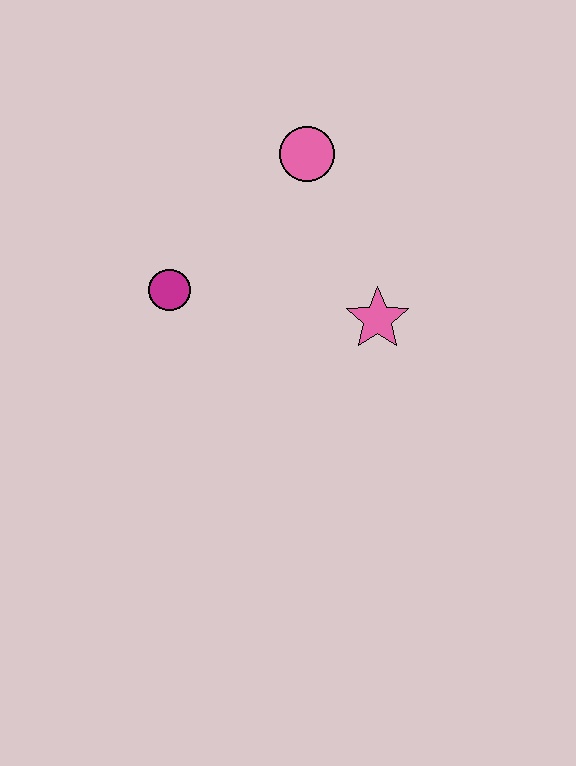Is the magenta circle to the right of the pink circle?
No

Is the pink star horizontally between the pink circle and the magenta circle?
No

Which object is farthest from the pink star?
The magenta circle is farthest from the pink star.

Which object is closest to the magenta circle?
The pink circle is closest to the magenta circle.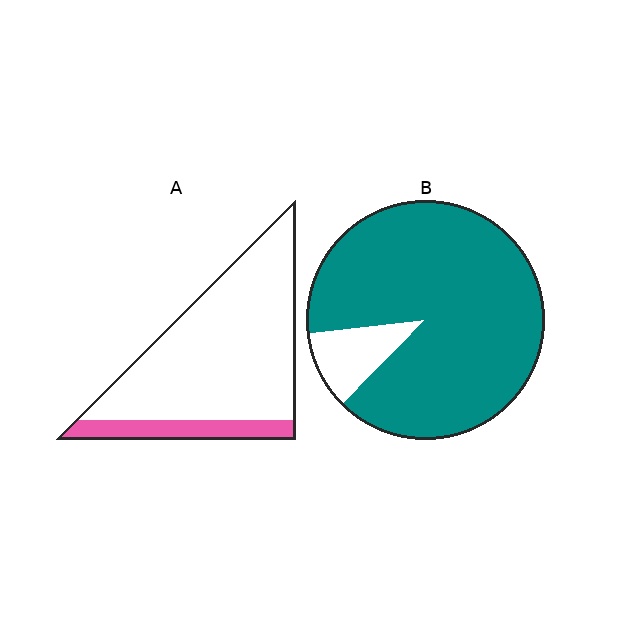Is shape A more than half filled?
No.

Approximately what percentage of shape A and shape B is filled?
A is approximately 15% and B is approximately 90%.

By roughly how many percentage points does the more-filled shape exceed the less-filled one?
By roughly 75 percentage points (B over A).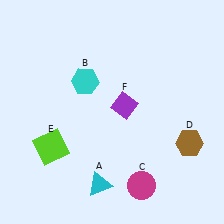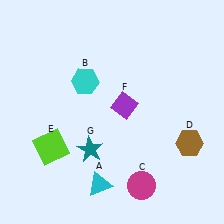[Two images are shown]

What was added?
A teal star (G) was added in Image 2.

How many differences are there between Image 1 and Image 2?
There is 1 difference between the two images.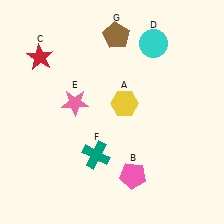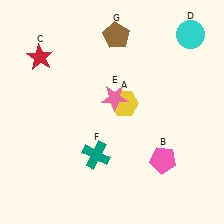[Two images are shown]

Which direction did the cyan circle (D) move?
The cyan circle (D) moved right.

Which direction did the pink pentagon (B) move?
The pink pentagon (B) moved right.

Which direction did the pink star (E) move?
The pink star (E) moved right.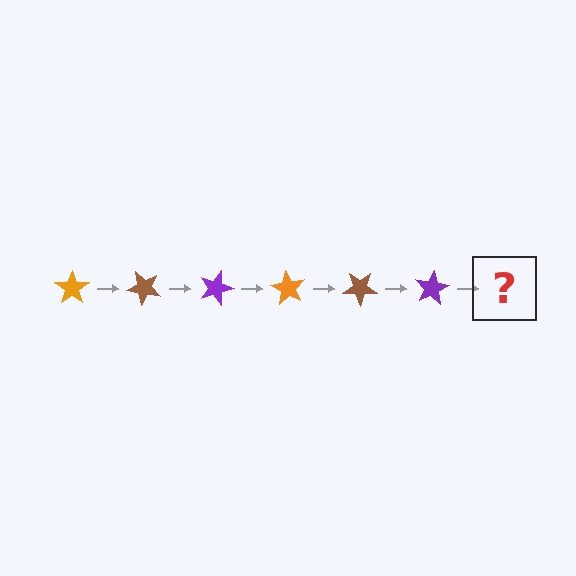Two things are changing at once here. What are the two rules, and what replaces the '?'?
The two rules are that it rotates 45 degrees each step and the color cycles through orange, brown, and purple. The '?' should be an orange star, rotated 270 degrees from the start.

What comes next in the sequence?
The next element should be an orange star, rotated 270 degrees from the start.